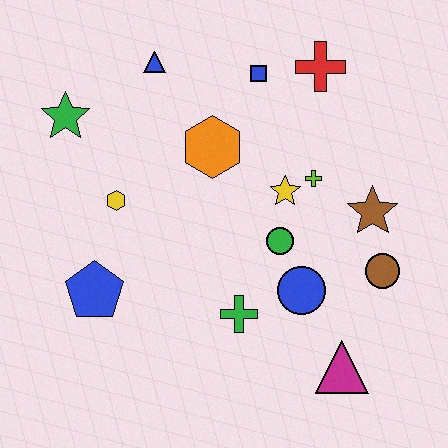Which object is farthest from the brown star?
The green star is farthest from the brown star.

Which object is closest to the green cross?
The blue circle is closest to the green cross.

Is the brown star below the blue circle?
No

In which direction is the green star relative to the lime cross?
The green star is to the left of the lime cross.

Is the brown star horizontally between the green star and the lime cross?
No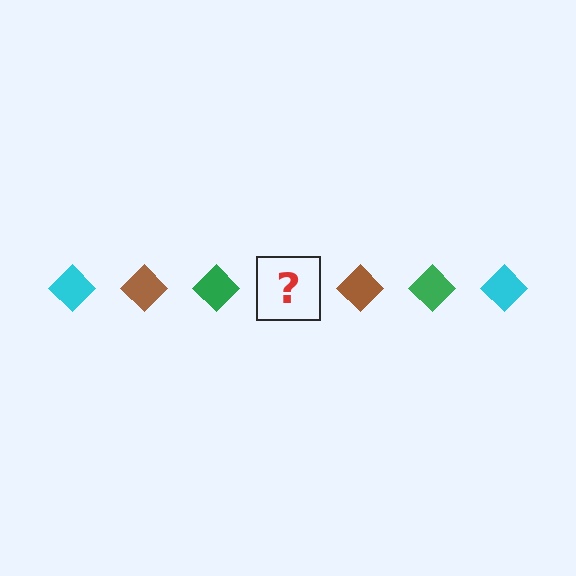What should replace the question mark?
The question mark should be replaced with a cyan diamond.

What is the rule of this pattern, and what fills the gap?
The rule is that the pattern cycles through cyan, brown, green diamonds. The gap should be filled with a cyan diamond.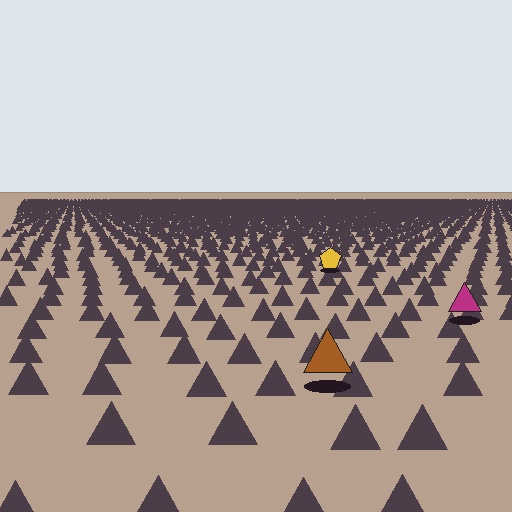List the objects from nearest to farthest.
From nearest to farthest: the brown triangle, the magenta triangle, the yellow pentagon.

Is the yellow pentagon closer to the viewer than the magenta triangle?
No. The magenta triangle is closer — you can tell from the texture gradient: the ground texture is coarser near it.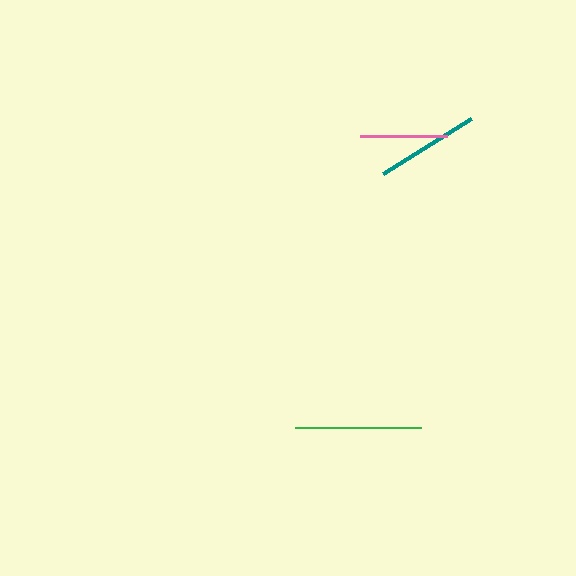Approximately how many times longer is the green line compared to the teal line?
The green line is approximately 1.2 times the length of the teal line.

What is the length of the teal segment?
The teal segment is approximately 104 pixels long.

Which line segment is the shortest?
The pink line is the shortest at approximately 87 pixels.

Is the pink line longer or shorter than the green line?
The green line is longer than the pink line.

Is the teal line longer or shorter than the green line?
The green line is longer than the teal line.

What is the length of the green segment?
The green segment is approximately 126 pixels long.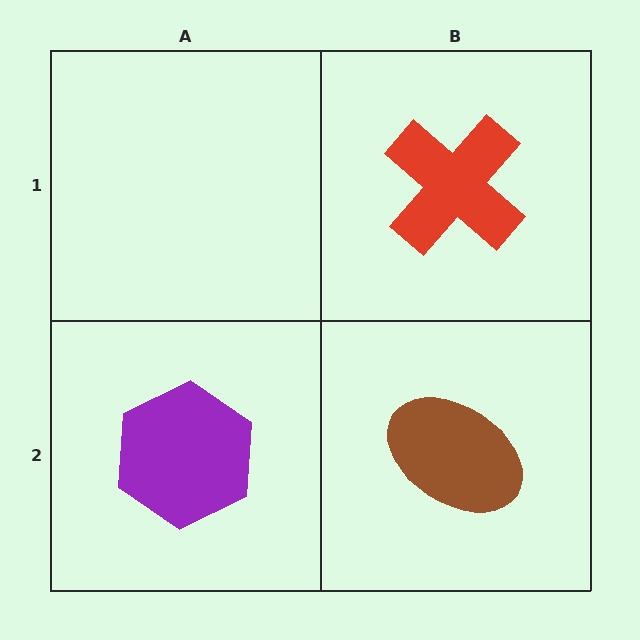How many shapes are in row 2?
2 shapes.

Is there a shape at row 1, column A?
No, that cell is empty.